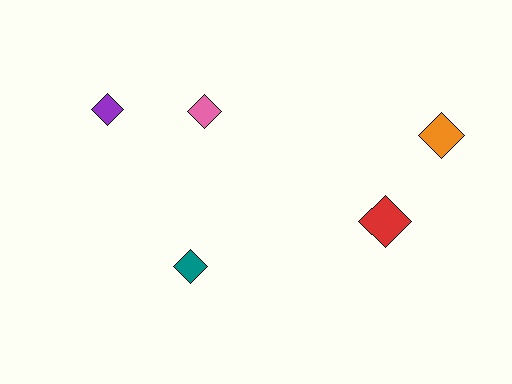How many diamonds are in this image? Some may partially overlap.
There are 5 diamonds.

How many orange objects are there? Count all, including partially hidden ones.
There is 1 orange object.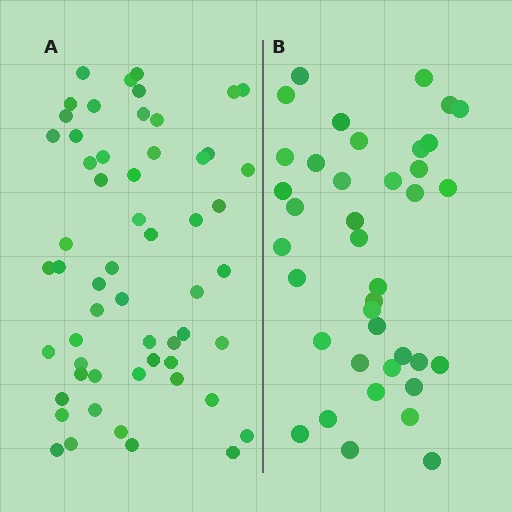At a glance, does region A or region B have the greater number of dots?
Region A (the left region) has more dots.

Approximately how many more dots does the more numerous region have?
Region A has approximately 20 more dots than region B.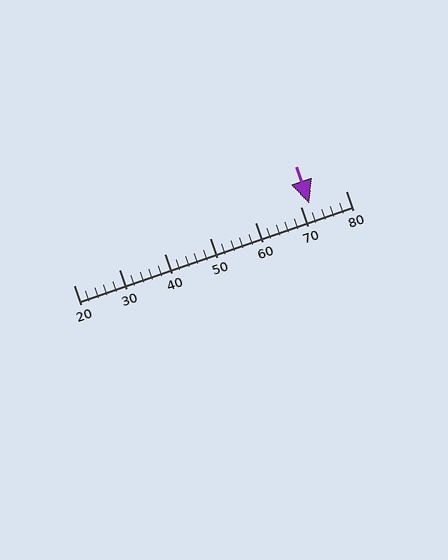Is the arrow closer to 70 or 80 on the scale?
The arrow is closer to 70.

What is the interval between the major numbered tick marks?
The major tick marks are spaced 10 units apart.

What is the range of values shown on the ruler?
The ruler shows values from 20 to 80.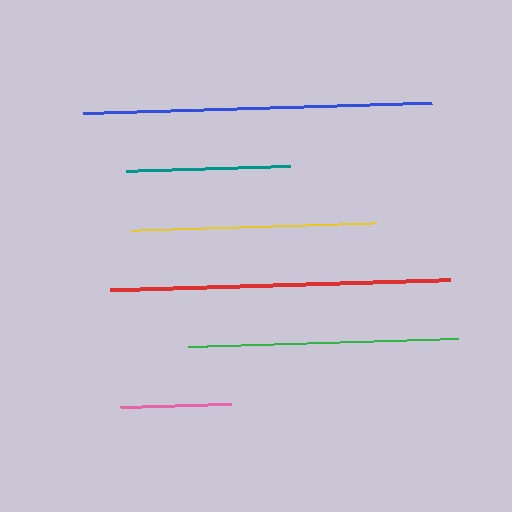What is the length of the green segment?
The green segment is approximately 270 pixels long.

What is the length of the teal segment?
The teal segment is approximately 164 pixels long.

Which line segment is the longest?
The blue line is the longest at approximately 350 pixels.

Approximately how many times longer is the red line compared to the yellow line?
The red line is approximately 1.4 times the length of the yellow line.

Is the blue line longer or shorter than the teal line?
The blue line is longer than the teal line.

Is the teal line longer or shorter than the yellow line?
The yellow line is longer than the teal line.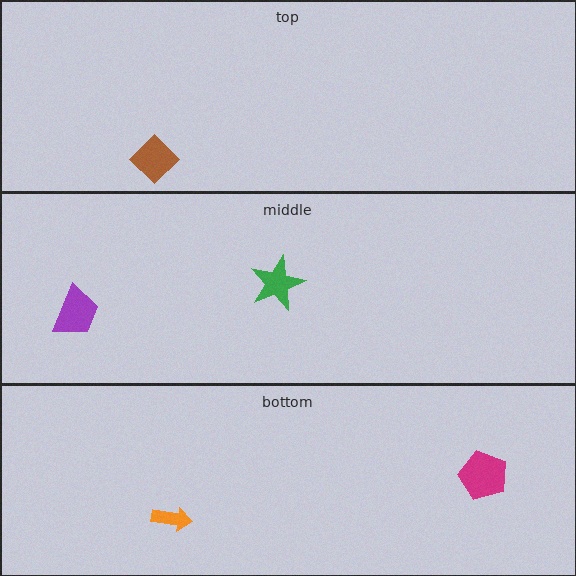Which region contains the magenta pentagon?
The bottom region.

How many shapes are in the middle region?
2.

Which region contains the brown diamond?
The top region.